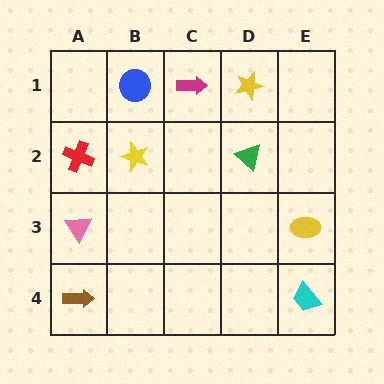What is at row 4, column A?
A brown arrow.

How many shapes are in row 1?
3 shapes.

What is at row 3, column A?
A pink triangle.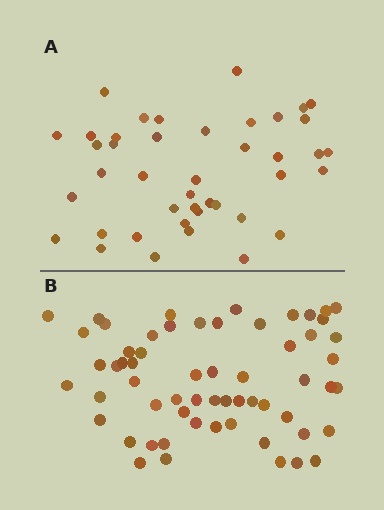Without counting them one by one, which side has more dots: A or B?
Region B (the bottom region) has more dots.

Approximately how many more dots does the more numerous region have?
Region B has approximately 20 more dots than region A.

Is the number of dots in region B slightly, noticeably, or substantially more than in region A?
Region B has noticeably more, but not dramatically so. The ratio is roughly 1.4 to 1.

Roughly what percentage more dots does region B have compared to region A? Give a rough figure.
About 45% more.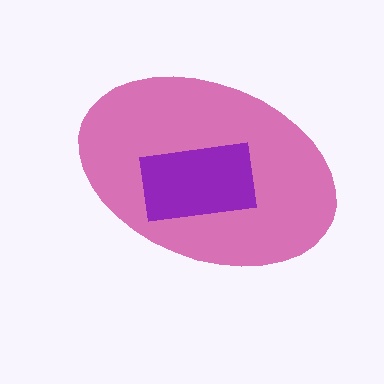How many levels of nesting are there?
2.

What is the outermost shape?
The pink ellipse.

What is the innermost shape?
The purple rectangle.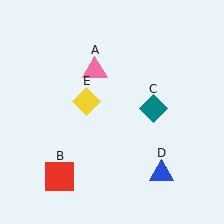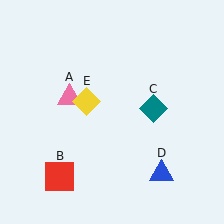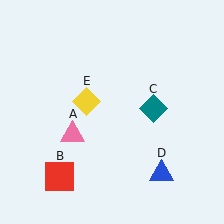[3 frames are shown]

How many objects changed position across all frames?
1 object changed position: pink triangle (object A).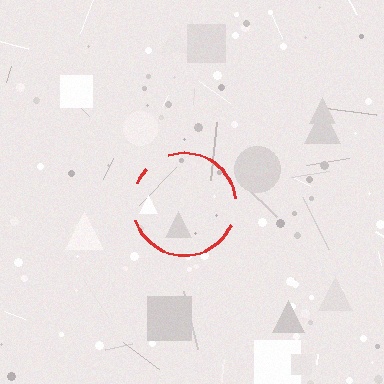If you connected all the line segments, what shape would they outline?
They would outline a circle.